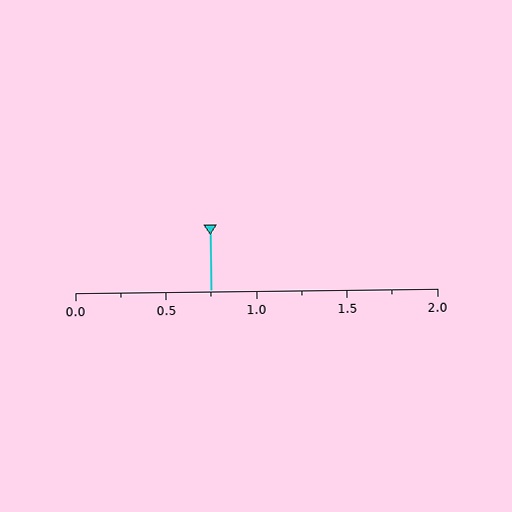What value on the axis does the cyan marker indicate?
The marker indicates approximately 0.75.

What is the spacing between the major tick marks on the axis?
The major ticks are spaced 0.5 apart.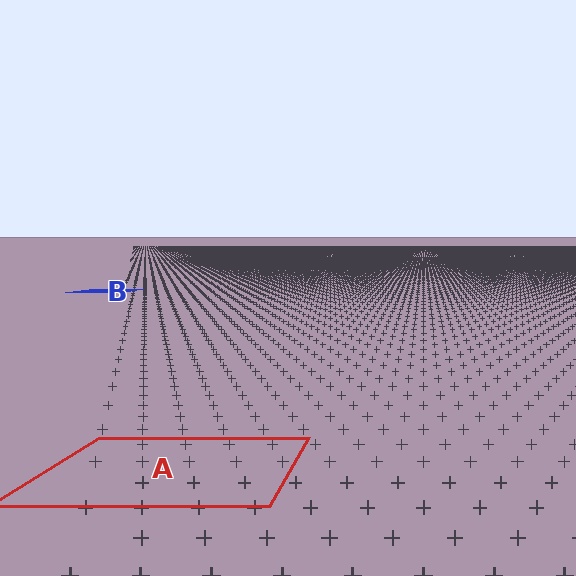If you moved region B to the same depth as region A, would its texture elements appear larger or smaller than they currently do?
They would appear larger. At a closer depth, the same texture elements are projected at a bigger on-screen size.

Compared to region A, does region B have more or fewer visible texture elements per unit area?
Region B has more texture elements per unit area — they are packed more densely because it is farther away.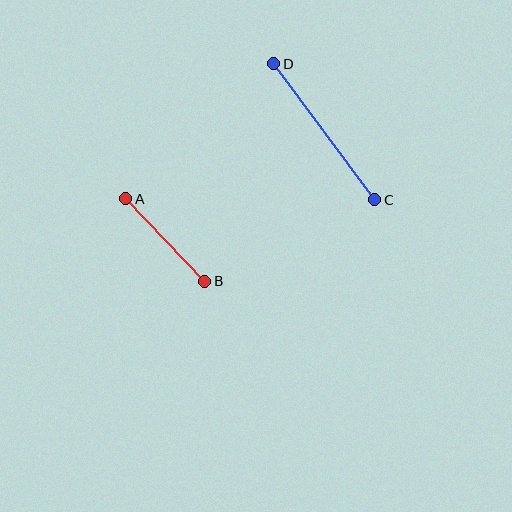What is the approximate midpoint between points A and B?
The midpoint is at approximately (165, 240) pixels.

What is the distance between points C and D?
The distance is approximately 169 pixels.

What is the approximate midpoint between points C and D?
The midpoint is at approximately (324, 132) pixels.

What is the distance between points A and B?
The distance is approximately 114 pixels.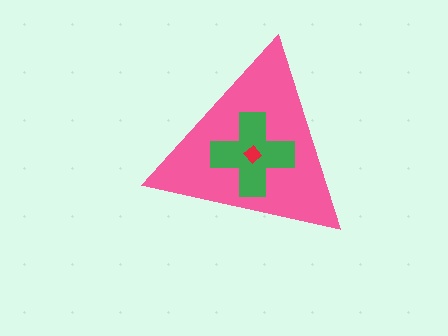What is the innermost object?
The red diamond.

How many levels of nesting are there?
3.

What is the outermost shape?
The pink triangle.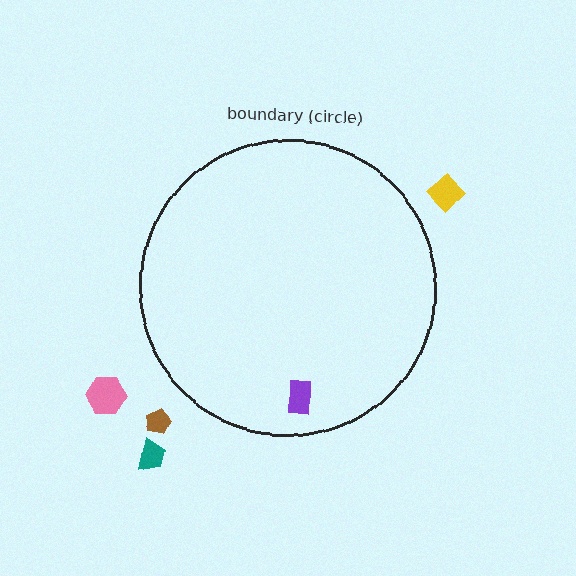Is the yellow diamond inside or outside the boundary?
Outside.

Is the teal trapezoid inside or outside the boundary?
Outside.